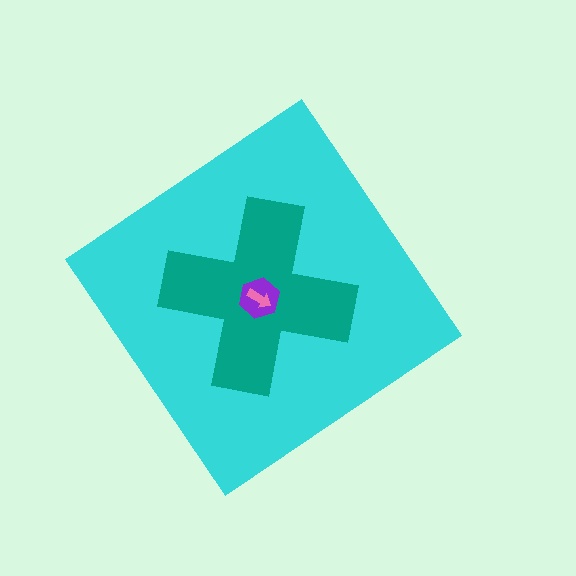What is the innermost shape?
The pink arrow.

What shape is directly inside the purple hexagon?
The pink arrow.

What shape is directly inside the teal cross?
The purple hexagon.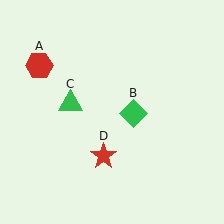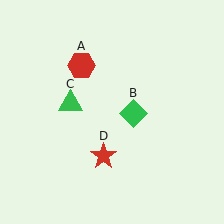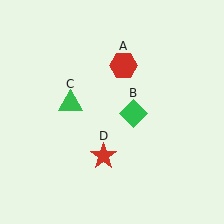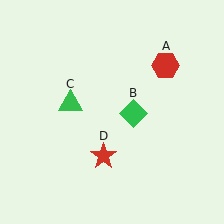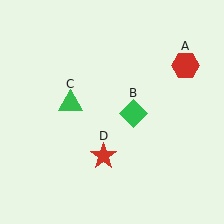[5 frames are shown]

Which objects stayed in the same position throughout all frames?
Green diamond (object B) and green triangle (object C) and red star (object D) remained stationary.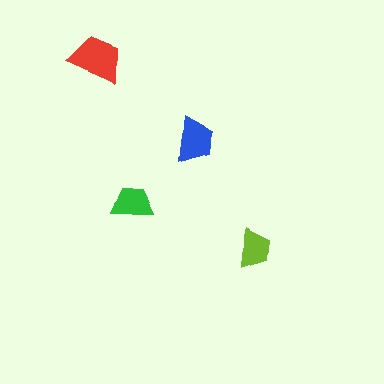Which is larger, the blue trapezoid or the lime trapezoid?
The blue one.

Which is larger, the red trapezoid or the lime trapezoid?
The red one.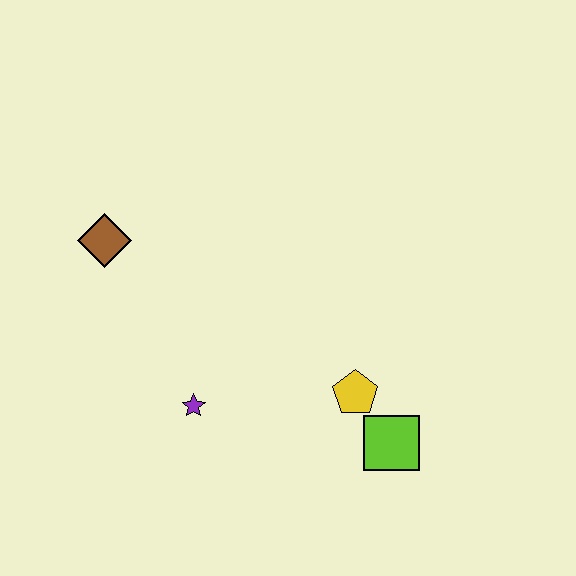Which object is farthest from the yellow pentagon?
The brown diamond is farthest from the yellow pentagon.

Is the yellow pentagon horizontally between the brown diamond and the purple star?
No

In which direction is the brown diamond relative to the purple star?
The brown diamond is above the purple star.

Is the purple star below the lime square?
No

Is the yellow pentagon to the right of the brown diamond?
Yes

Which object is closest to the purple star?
The yellow pentagon is closest to the purple star.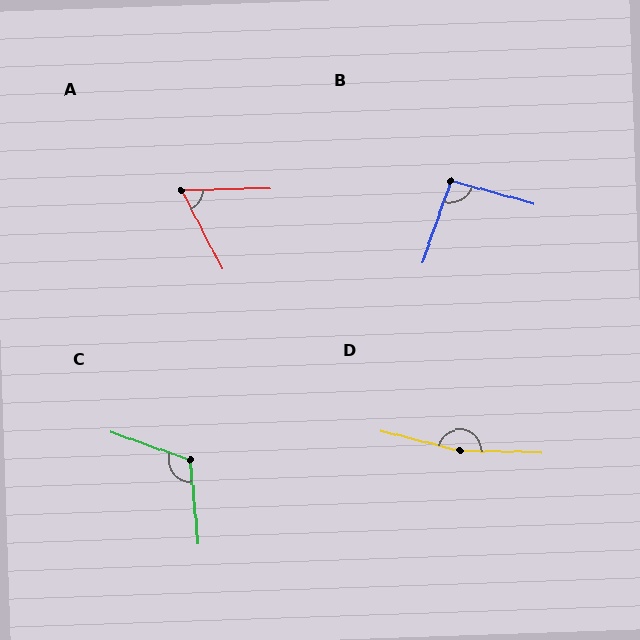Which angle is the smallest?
A, at approximately 64 degrees.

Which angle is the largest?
D, at approximately 167 degrees.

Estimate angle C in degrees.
Approximately 115 degrees.